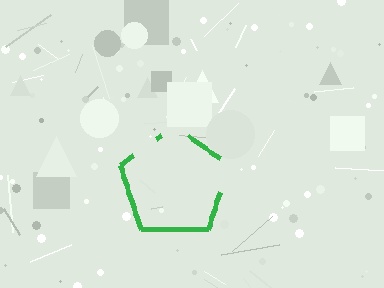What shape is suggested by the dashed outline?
The dashed outline suggests a pentagon.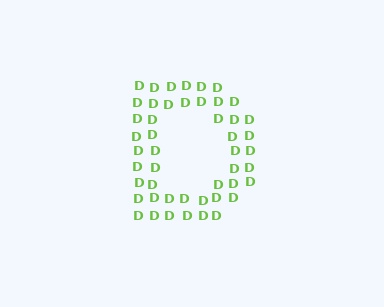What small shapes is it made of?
It is made of small letter D's.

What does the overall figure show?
The overall figure shows the letter D.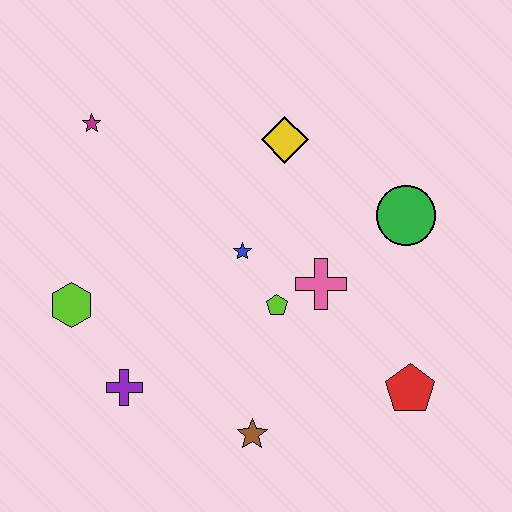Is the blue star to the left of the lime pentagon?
Yes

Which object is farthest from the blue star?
The red pentagon is farthest from the blue star.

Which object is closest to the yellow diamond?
The blue star is closest to the yellow diamond.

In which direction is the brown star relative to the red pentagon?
The brown star is to the left of the red pentagon.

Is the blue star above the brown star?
Yes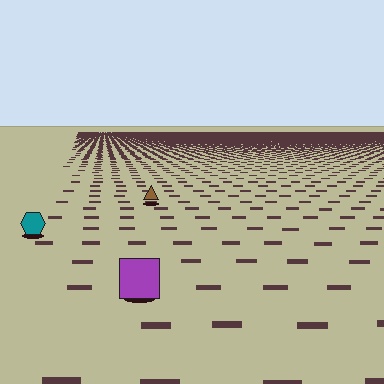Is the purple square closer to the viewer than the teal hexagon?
Yes. The purple square is closer — you can tell from the texture gradient: the ground texture is coarser near it.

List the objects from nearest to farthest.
From nearest to farthest: the purple square, the teal hexagon, the brown triangle.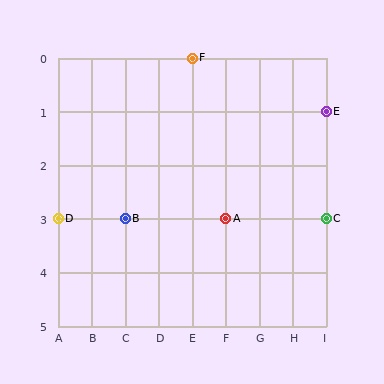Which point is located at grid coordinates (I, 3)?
Point C is at (I, 3).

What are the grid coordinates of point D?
Point D is at grid coordinates (A, 3).